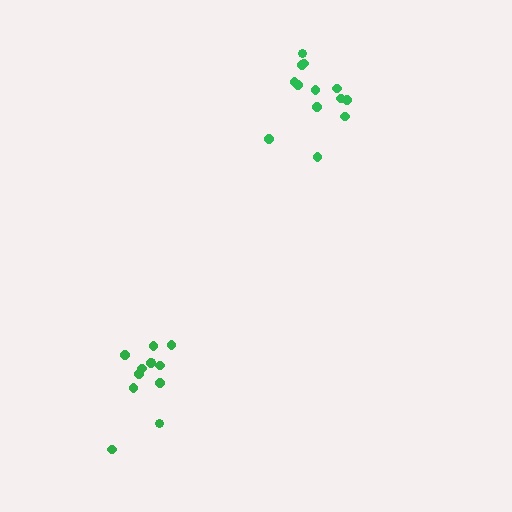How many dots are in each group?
Group 1: 13 dots, Group 2: 12 dots (25 total).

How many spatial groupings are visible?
There are 2 spatial groupings.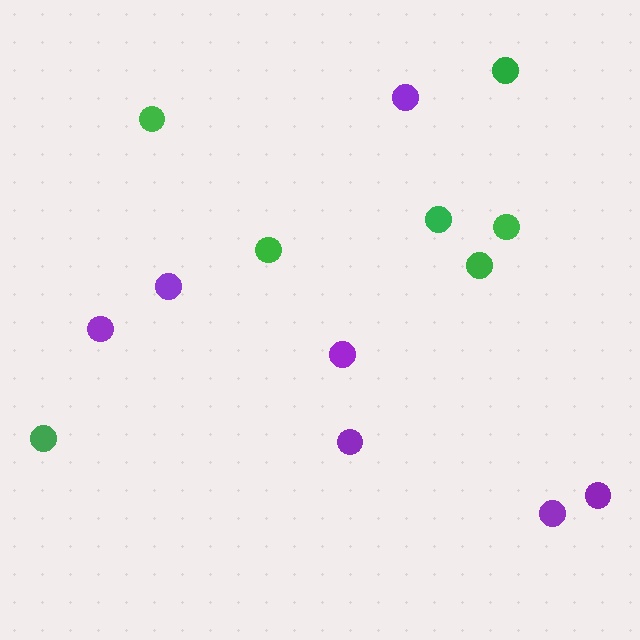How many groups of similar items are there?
There are 2 groups: one group of green circles (7) and one group of purple circles (7).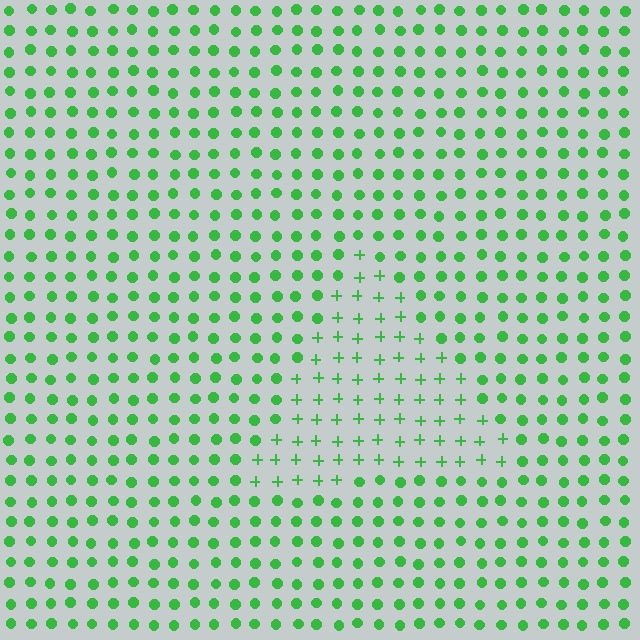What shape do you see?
I see a triangle.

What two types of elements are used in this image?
The image uses plus signs inside the triangle region and circles outside it.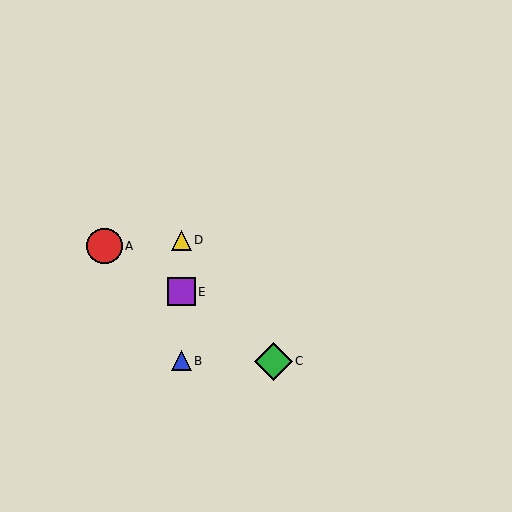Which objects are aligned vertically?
Objects B, D, E are aligned vertically.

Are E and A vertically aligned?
No, E is at x≈181 and A is at x≈105.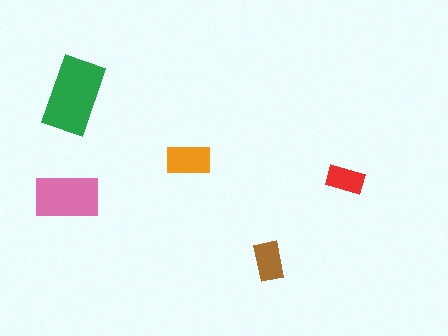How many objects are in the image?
There are 5 objects in the image.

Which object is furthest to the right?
The red rectangle is rightmost.